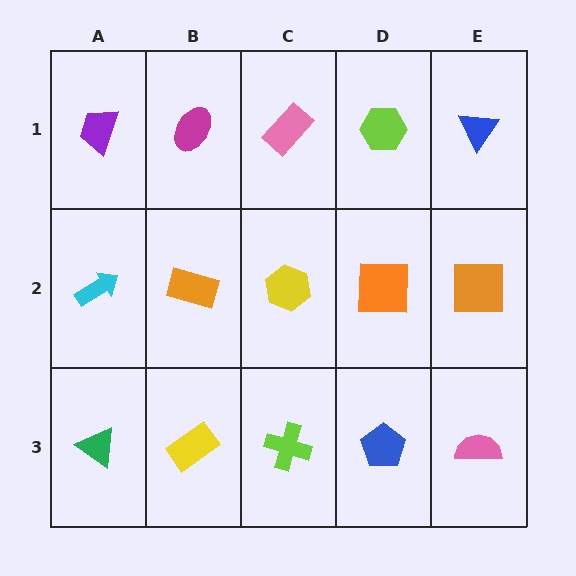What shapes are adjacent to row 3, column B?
An orange rectangle (row 2, column B), a green triangle (row 3, column A), a lime cross (row 3, column C).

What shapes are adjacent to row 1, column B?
An orange rectangle (row 2, column B), a purple trapezoid (row 1, column A), a pink rectangle (row 1, column C).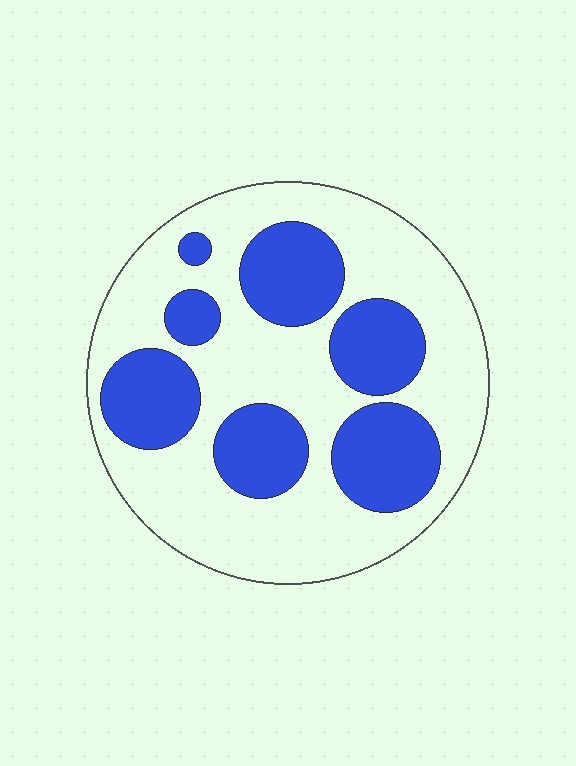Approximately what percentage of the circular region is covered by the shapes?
Approximately 35%.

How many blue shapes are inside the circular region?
7.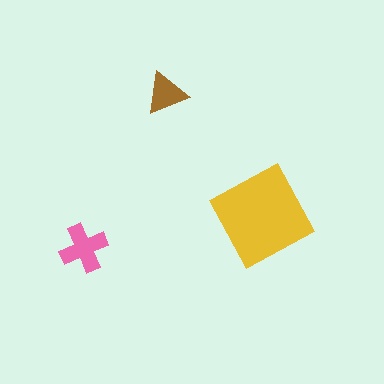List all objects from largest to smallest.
The yellow diamond, the pink cross, the brown triangle.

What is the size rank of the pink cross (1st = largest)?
2nd.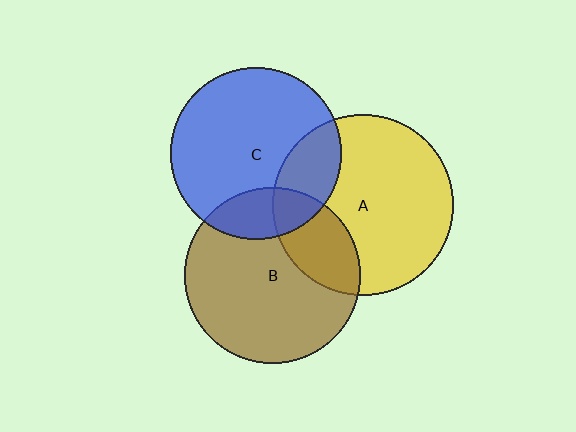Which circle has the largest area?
Circle A (yellow).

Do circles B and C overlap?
Yes.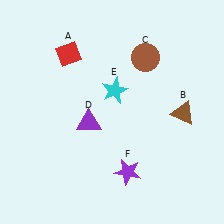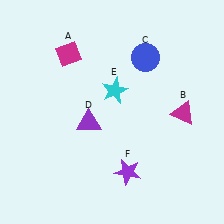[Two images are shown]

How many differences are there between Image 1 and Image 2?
There are 3 differences between the two images.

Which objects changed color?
A changed from red to magenta. B changed from brown to magenta. C changed from brown to blue.